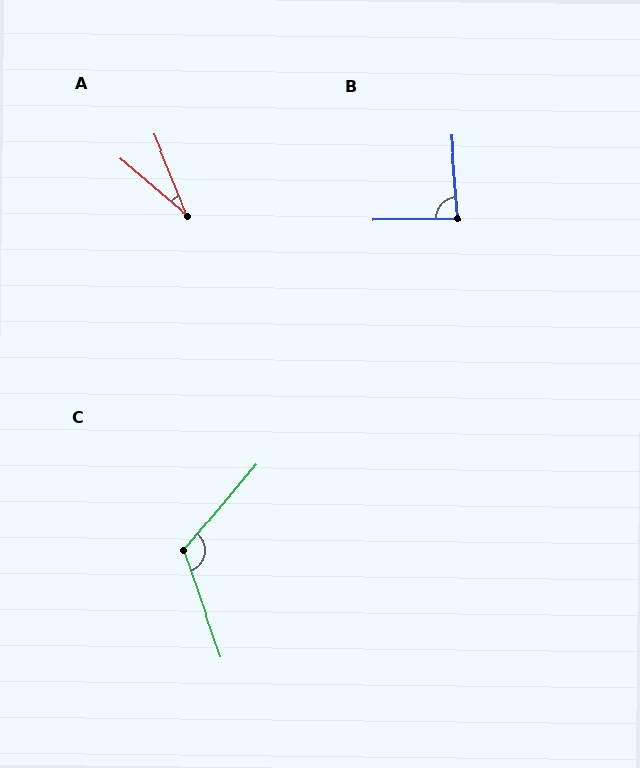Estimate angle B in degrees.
Approximately 87 degrees.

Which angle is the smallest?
A, at approximately 27 degrees.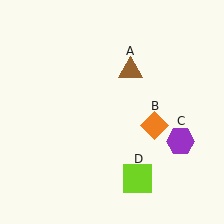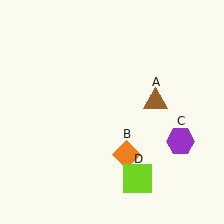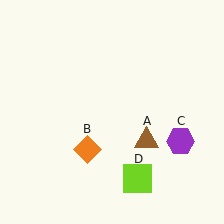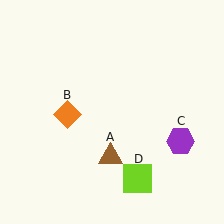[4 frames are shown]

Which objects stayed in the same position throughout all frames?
Purple hexagon (object C) and lime square (object D) remained stationary.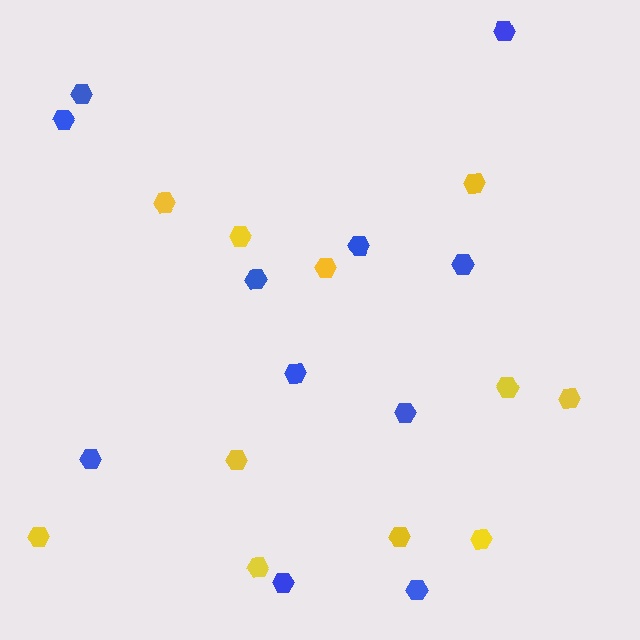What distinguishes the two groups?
There are 2 groups: one group of yellow hexagons (11) and one group of blue hexagons (11).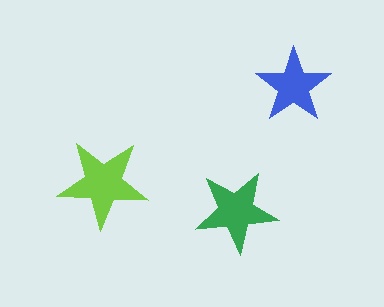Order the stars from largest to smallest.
the lime one, the green one, the blue one.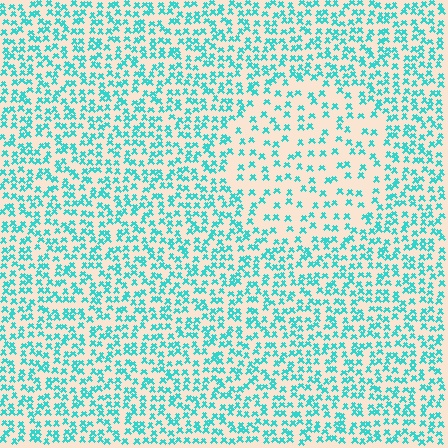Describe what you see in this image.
The image contains small cyan elements arranged at two different densities. A circle-shaped region is visible where the elements are less densely packed than the surrounding area.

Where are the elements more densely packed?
The elements are more densely packed outside the circle boundary.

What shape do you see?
I see a circle.